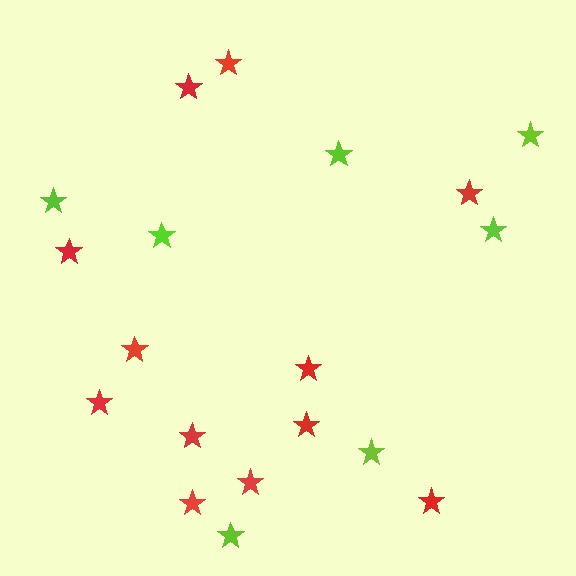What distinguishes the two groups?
There are 2 groups: one group of red stars (12) and one group of lime stars (7).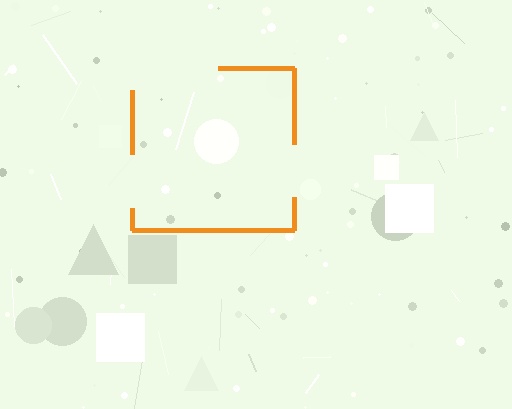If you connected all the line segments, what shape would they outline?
They would outline a square.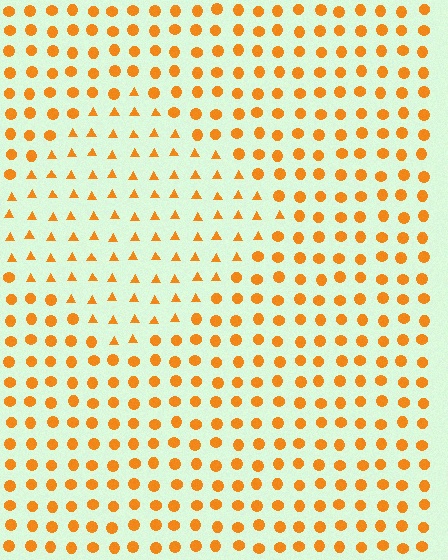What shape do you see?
I see a diamond.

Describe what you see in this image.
The image is filled with small orange elements arranged in a uniform grid. A diamond-shaped region contains triangles, while the surrounding area contains circles. The boundary is defined purely by the change in element shape.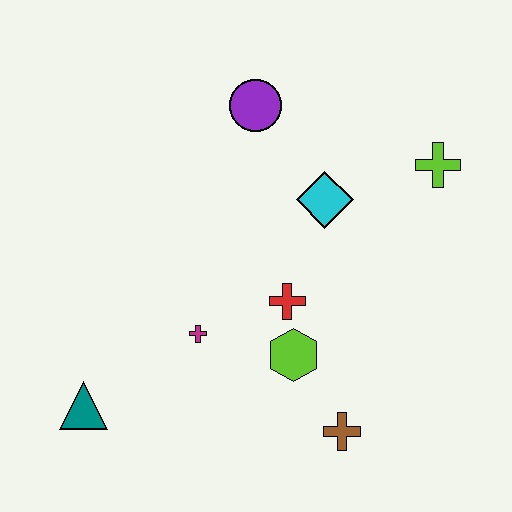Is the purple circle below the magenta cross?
No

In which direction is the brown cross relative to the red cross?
The brown cross is below the red cross.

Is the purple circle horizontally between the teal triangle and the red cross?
Yes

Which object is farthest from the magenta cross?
The lime cross is farthest from the magenta cross.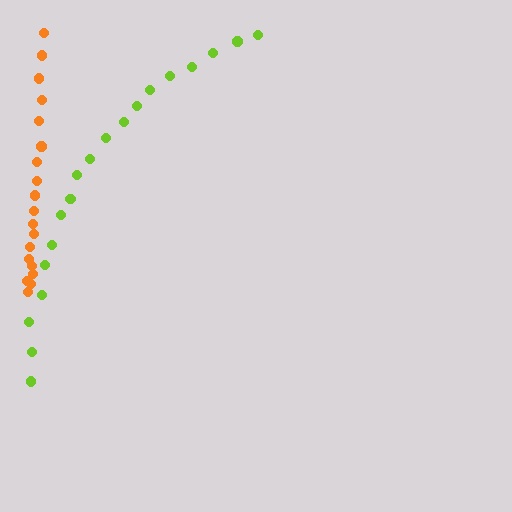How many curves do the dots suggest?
There are 2 distinct paths.